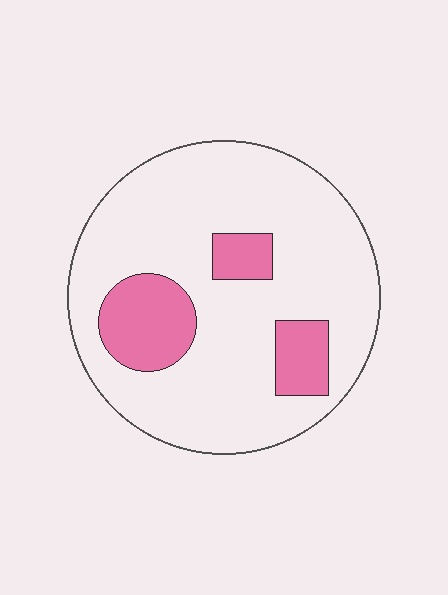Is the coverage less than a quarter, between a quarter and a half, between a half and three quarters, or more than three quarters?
Less than a quarter.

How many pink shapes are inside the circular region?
3.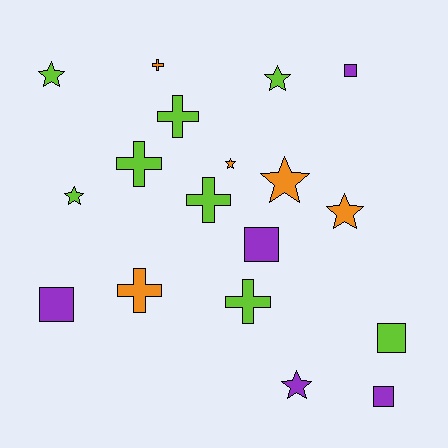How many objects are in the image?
There are 18 objects.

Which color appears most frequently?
Lime, with 8 objects.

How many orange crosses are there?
There are 2 orange crosses.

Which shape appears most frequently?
Star, with 7 objects.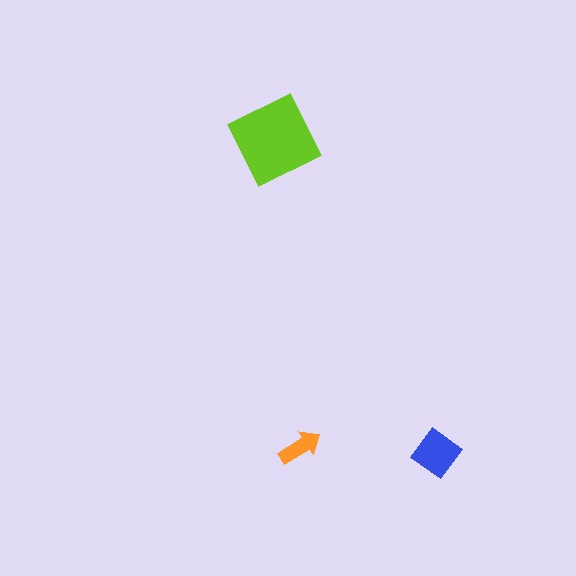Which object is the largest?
The lime square.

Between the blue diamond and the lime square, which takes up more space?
The lime square.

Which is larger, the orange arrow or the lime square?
The lime square.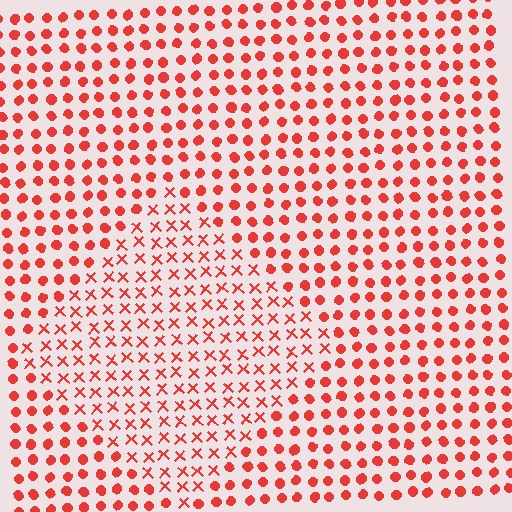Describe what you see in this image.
The image is filled with small red elements arranged in a uniform grid. A diamond-shaped region contains X marks, while the surrounding area contains circles. The boundary is defined purely by the change in element shape.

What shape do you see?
I see a diamond.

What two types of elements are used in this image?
The image uses X marks inside the diamond region and circles outside it.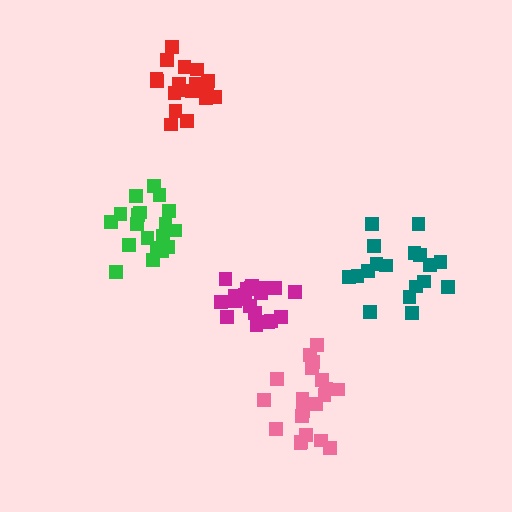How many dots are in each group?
Group 1: 20 dots, Group 2: 19 dots, Group 3: 21 dots, Group 4: 18 dots, Group 5: 21 dots (99 total).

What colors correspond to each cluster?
The clusters are colored: green, red, magenta, teal, pink.